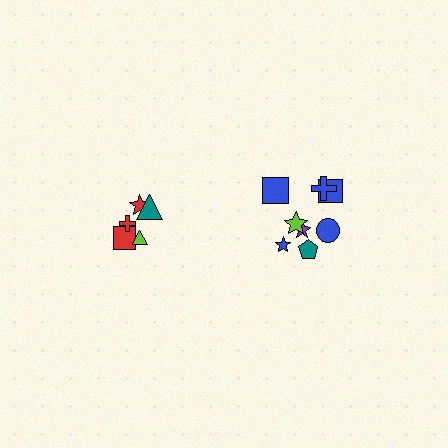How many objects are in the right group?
There are 8 objects.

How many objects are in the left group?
There are 5 objects.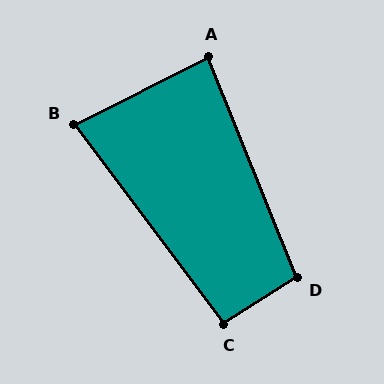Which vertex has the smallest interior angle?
B, at approximately 80 degrees.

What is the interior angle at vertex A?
Approximately 85 degrees (approximately right).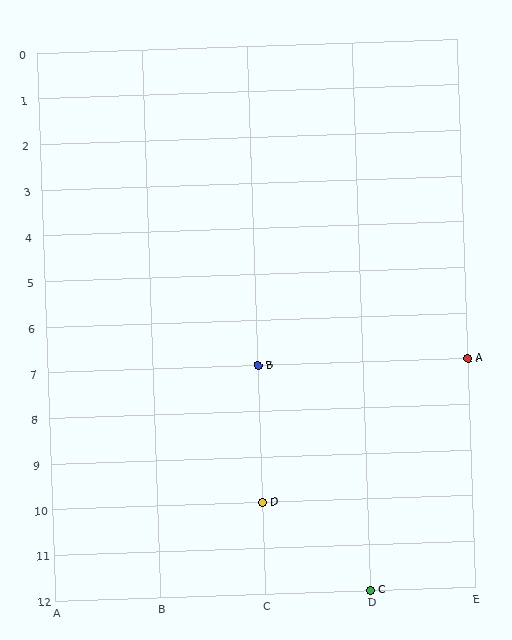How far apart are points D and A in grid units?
Points D and A are 2 columns and 3 rows apart (about 3.6 grid units diagonally).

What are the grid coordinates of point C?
Point C is at grid coordinates (D, 12).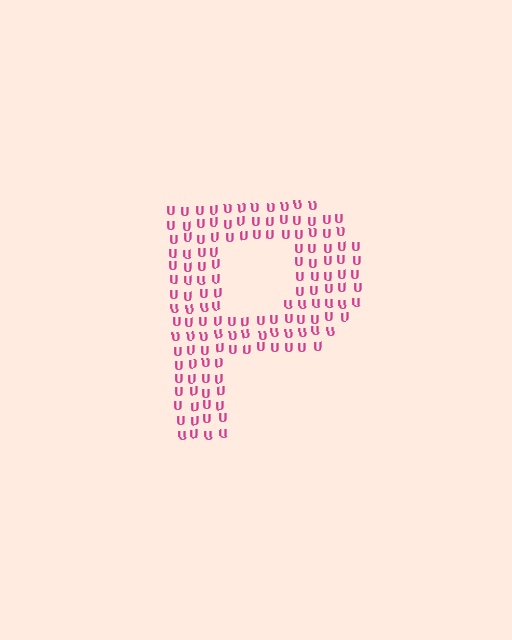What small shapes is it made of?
It is made of small letter U's.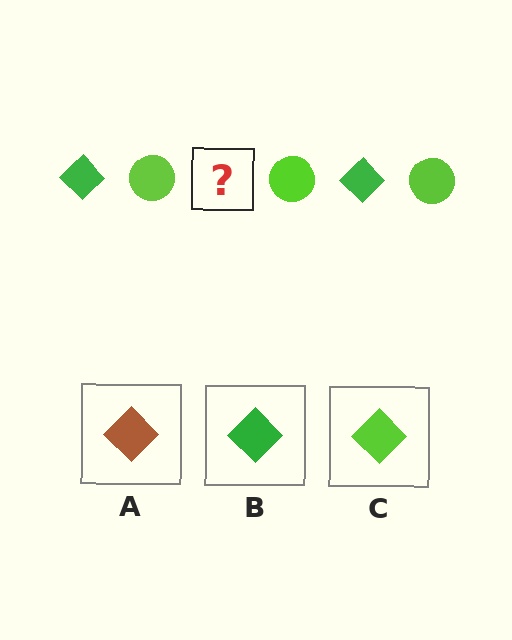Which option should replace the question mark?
Option B.